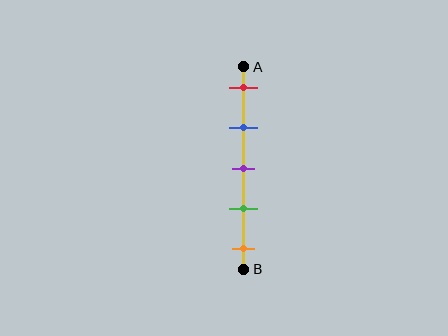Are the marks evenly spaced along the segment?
Yes, the marks are approximately evenly spaced.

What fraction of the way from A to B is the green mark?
The green mark is approximately 70% (0.7) of the way from A to B.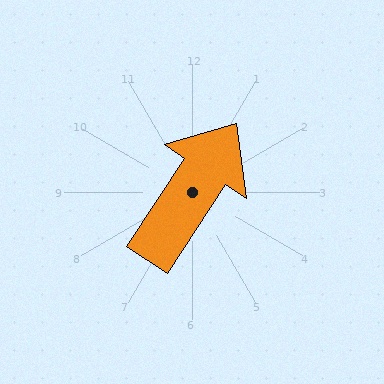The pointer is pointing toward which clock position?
Roughly 1 o'clock.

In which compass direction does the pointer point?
Northeast.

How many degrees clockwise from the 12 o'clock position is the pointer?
Approximately 33 degrees.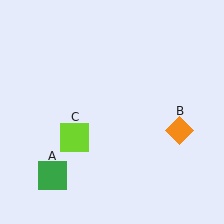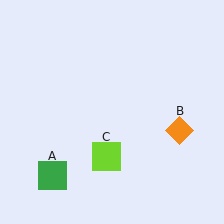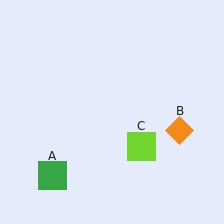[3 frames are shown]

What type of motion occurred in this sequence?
The lime square (object C) rotated counterclockwise around the center of the scene.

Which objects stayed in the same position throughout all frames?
Green square (object A) and orange diamond (object B) remained stationary.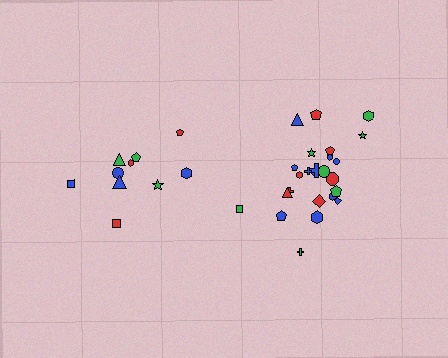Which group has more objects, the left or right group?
The right group.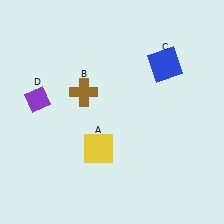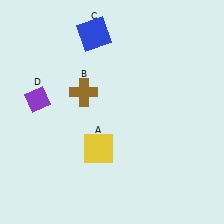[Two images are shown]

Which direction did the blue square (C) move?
The blue square (C) moved left.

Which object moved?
The blue square (C) moved left.